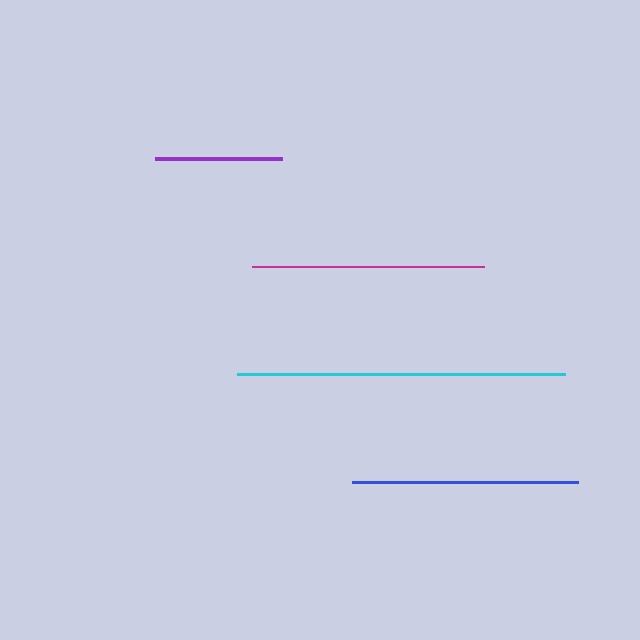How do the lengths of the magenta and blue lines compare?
The magenta and blue lines are approximately the same length.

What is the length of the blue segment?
The blue segment is approximately 227 pixels long.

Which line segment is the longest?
The cyan line is the longest at approximately 328 pixels.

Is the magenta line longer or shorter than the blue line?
The magenta line is longer than the blue line.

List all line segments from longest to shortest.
From longest to shortest: cyan, magenta, blue, purple.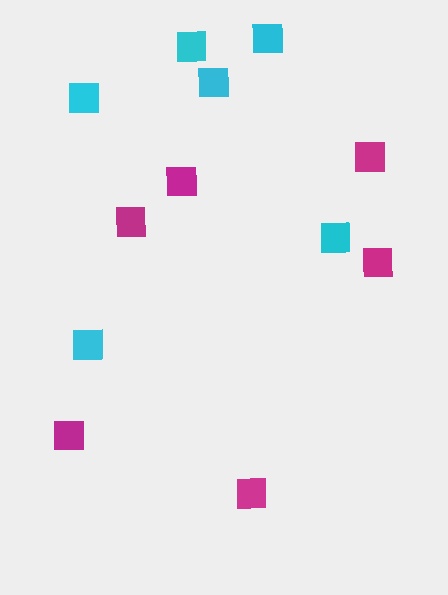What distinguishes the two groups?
There are 2 groups: one group of magenta squares (6) and one group of cyan squares (6).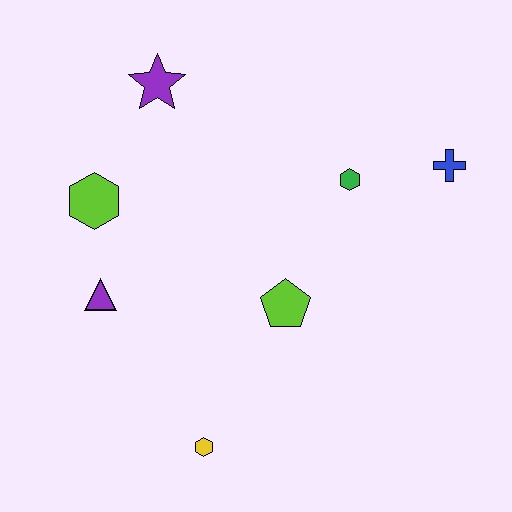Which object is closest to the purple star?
The lime hexagon is closest to the purple star.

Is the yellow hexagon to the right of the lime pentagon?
No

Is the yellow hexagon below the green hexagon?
Yes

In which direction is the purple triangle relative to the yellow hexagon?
The purple triangle is above the yellow hexagon.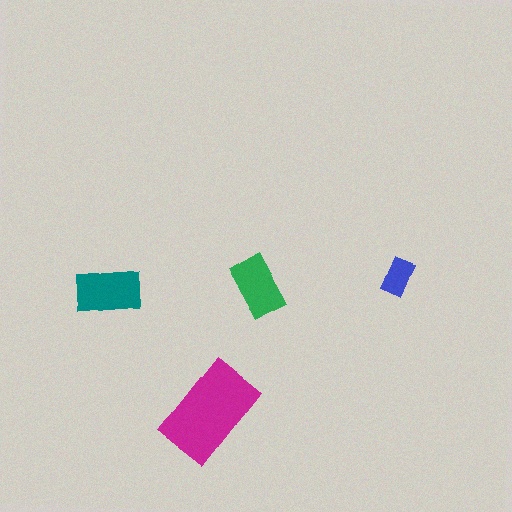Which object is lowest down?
The magenta rectangle is bottommost.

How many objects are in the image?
There are 4 objects in the image.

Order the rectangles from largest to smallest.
the magenta one, the teal one, the green one, the blue one.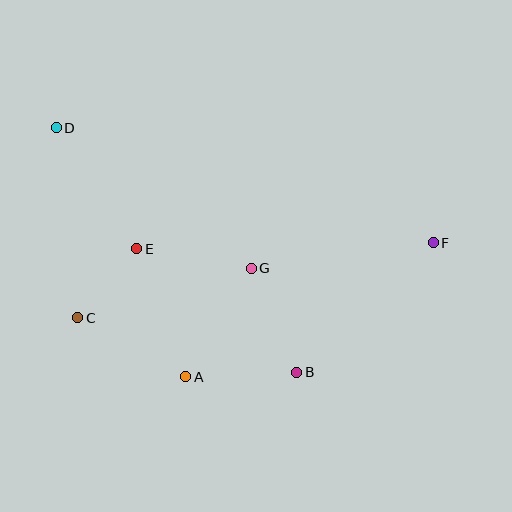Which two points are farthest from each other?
Points D and F are farthest from each other.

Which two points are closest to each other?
Points C and E are closest to each other.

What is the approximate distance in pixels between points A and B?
The distance between A and B is approximately 111 pixels.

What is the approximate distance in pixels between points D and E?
The distance between D and E is approximately 145 pixels.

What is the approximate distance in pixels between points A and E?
The distance between A and E is approximately 137 pixels.